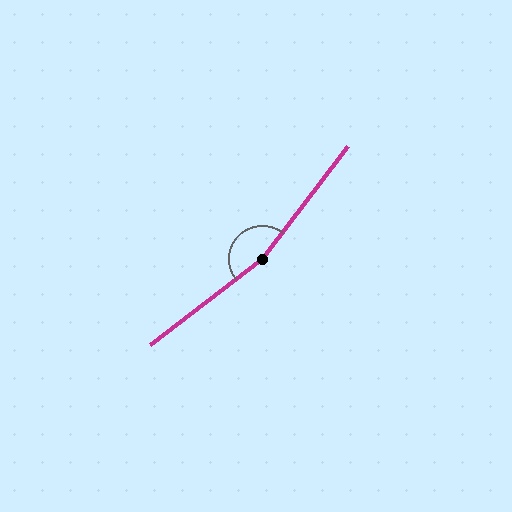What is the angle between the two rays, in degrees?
Approximately 165 degrees.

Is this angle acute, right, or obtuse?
It is obtuse.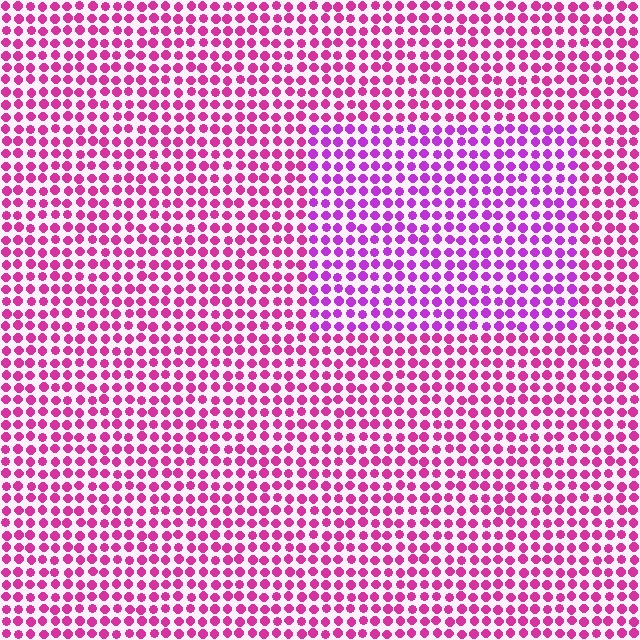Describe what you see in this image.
The image is filled with small magenta elements in a uniform arrangement. A rectangle-shaped region is visible where the elements are tinted to a slightly different hue, forming a subtle color boundary.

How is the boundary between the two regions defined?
The boundary is defined purely by a slight shift in hue (about 29 degrees). Spacing, size, and orientation are identical on both sides.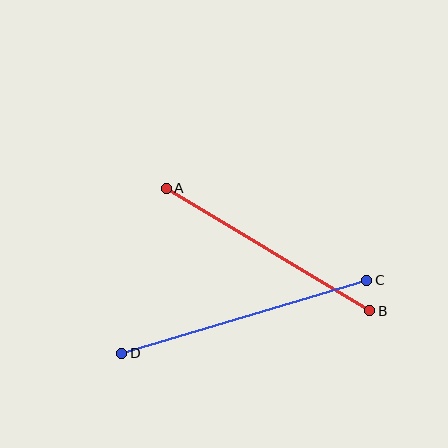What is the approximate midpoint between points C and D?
The midpoint is at approximately (244, 317) pixels.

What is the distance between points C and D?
The distance is approximately 256 pixels.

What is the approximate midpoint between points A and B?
The midpoint is at approximately (268, 250) pixels.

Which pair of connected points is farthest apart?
Points C and D are farthest apart.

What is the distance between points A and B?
The distance is approximately 238 pixels.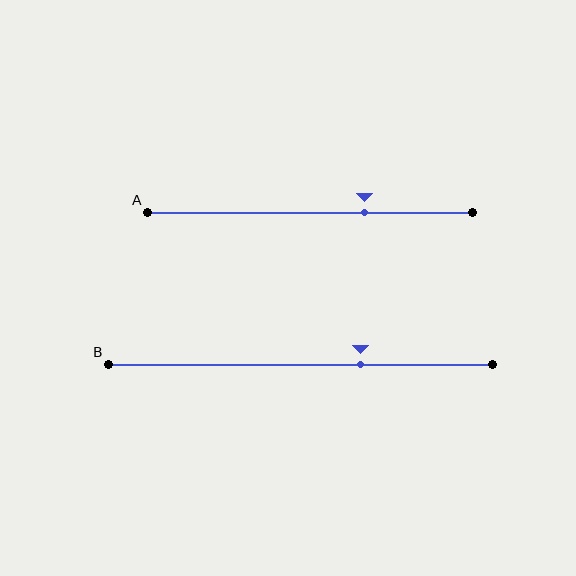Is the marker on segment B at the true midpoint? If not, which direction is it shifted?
No, the marker on segment B is shifted to the right by about 16% of the segment length.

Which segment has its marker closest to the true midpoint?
Segment B has its marker closest to the true midpoint.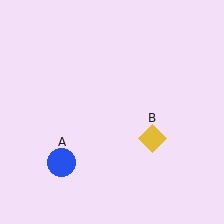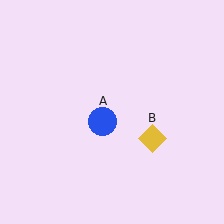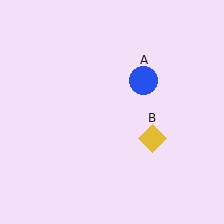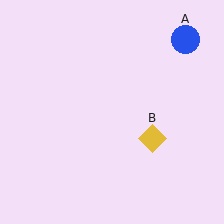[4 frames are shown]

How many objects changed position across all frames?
1 object changed position: blue circle (object A).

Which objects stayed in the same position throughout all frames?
Yellow diamond (object B) remained stationary.